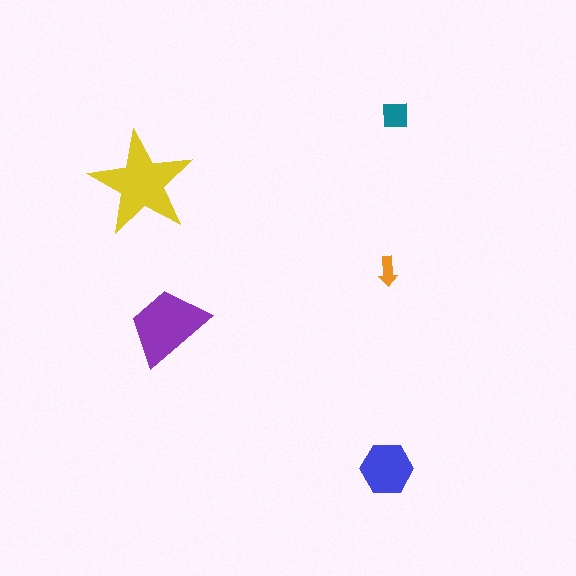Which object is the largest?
The yellow star.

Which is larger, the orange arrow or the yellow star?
The yellow star.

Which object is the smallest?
The orange arrow.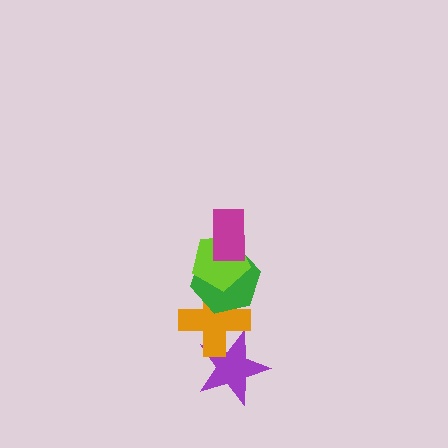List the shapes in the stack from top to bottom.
From top to bottom: the magenta rectangle, the lime pentagon, the green hexagon, the orange cross, the purple star.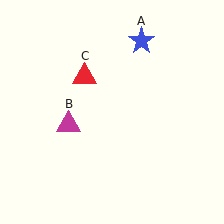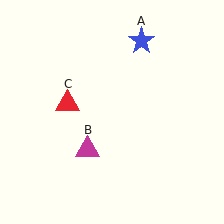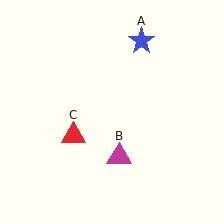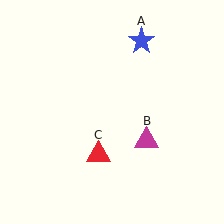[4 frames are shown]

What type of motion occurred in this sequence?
The magenta triangle (object B), red triangle (object C) rotated counterclockwise around the center of the scene.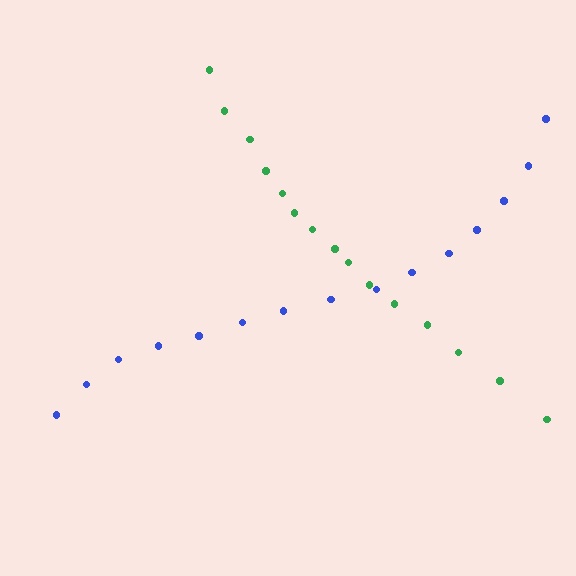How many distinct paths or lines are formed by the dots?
There are 2 distinct paths.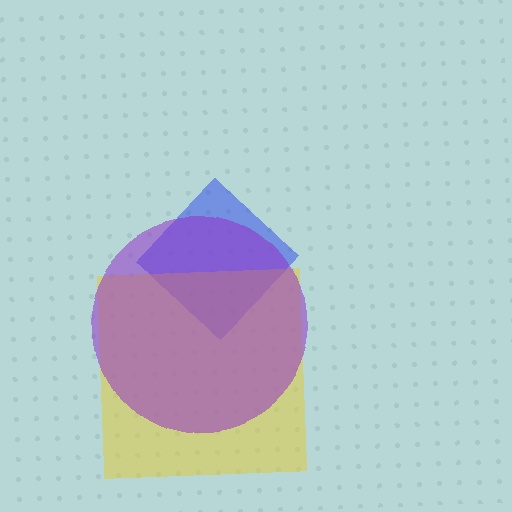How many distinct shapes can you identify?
There are 3 distinct shapes: a blue diamond, a yellow square, a purple circle.